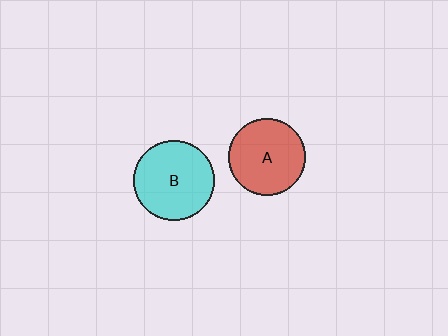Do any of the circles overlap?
No, none of the circles overlap.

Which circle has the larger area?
Circle B (cyan).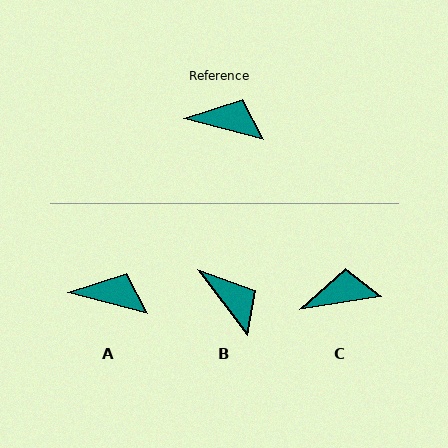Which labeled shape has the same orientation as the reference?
A.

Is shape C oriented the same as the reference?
No, it is off by about 24 degrees.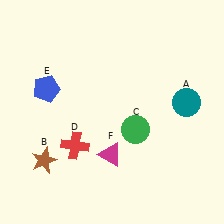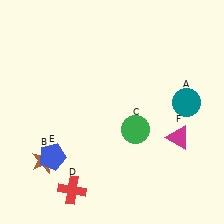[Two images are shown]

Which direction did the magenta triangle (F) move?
The magenta triangle (F) moved right.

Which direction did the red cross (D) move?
The red cross (D) moved down.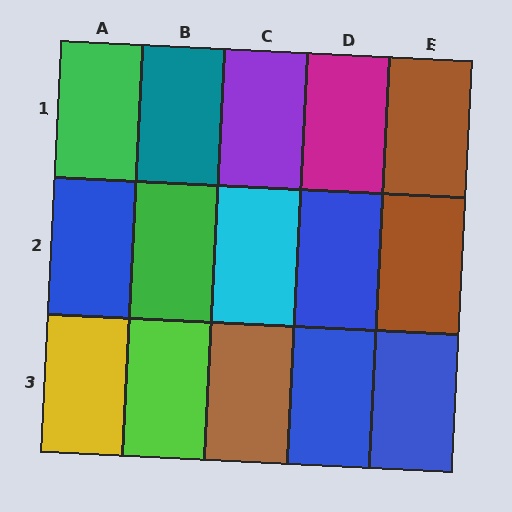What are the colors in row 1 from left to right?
Green, teal, purple, magenta, brown.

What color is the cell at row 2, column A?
Blue.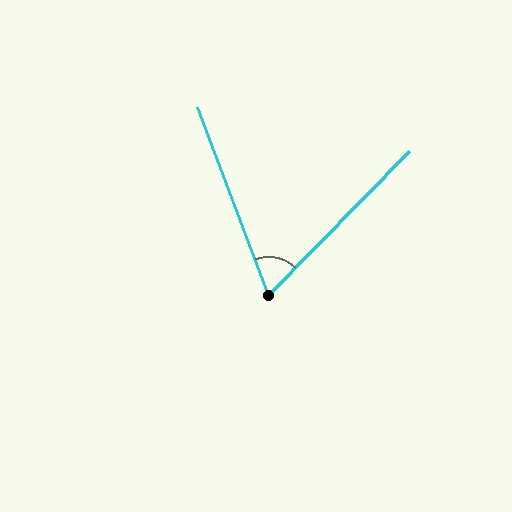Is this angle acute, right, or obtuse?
It is acute.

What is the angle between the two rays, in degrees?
Approximately 65 degrees.